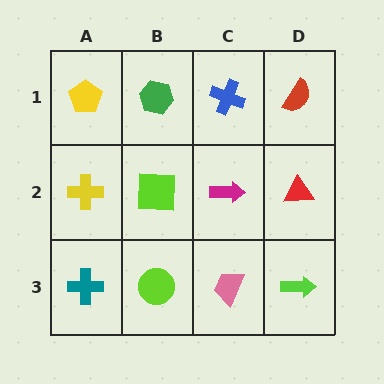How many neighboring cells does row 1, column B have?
3.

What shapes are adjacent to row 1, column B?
A lime square (row 2, column B), a yellow pentagon (row 1, column A), a blue cross (row 1, column C).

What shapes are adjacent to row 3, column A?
A yellow cross (row 2, column A), a lime circle (row 3, column B).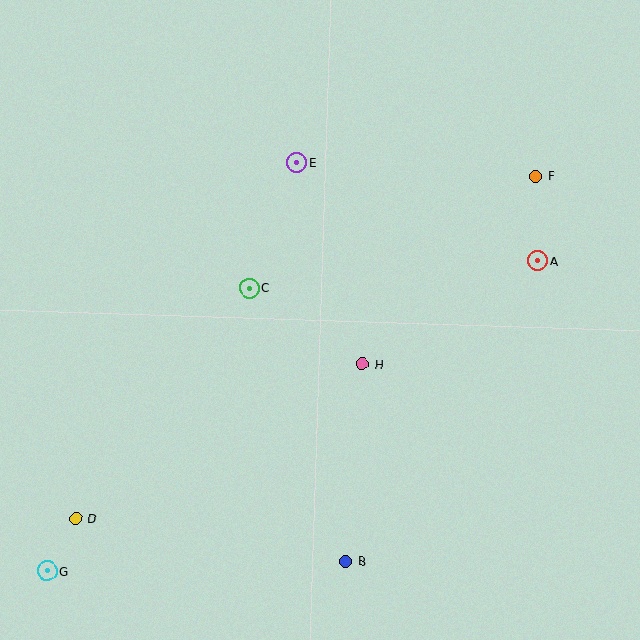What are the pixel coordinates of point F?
Point F is at (536, 176).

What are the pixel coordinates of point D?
Point D is at (76, 519).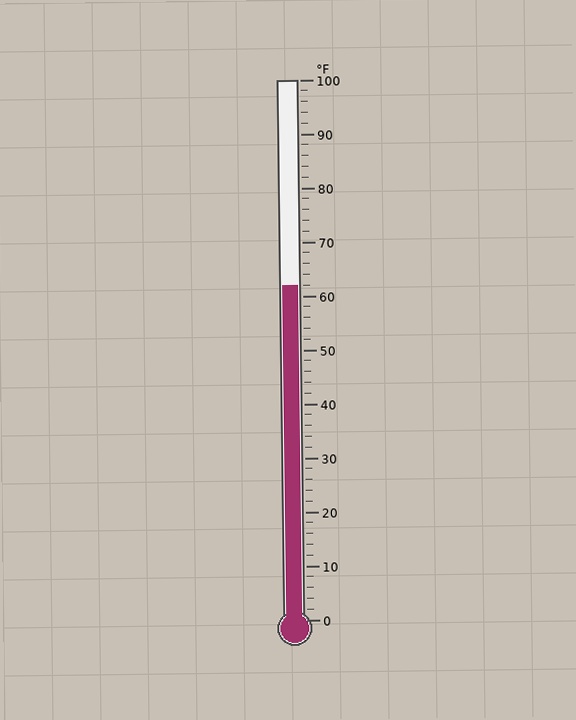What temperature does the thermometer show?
The thermometer shows approximately 62°F.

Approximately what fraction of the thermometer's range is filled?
The thermometer is filled to approximately 60% of its range.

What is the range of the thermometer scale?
The thermometer scale ranges from 0°F to 100°F.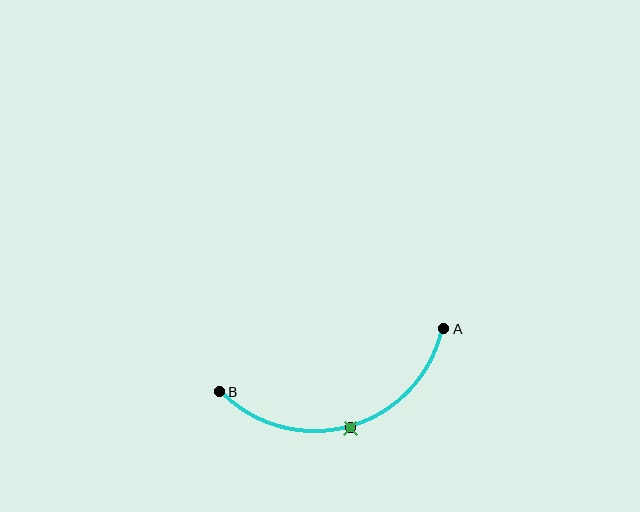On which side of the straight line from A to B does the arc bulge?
The arc bulges below the straight line connecting A and B.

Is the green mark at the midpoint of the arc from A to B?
Yes. The green mark lies on the arc at equal arc-length from both A and B — it is the arc midpoint.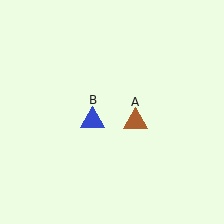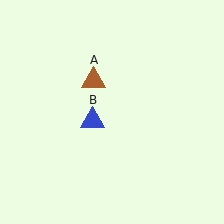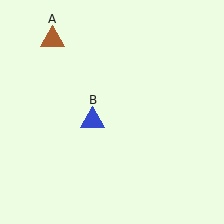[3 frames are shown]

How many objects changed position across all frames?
1 object changed position: brown triangle (object A).